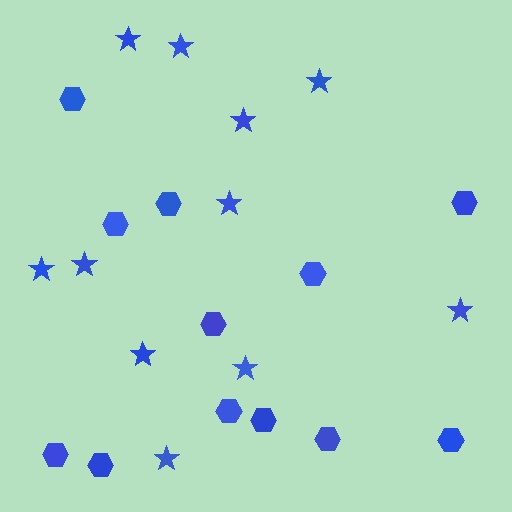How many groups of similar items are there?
There are 2 groups: one group of hexagons (12) and one group of stars (11).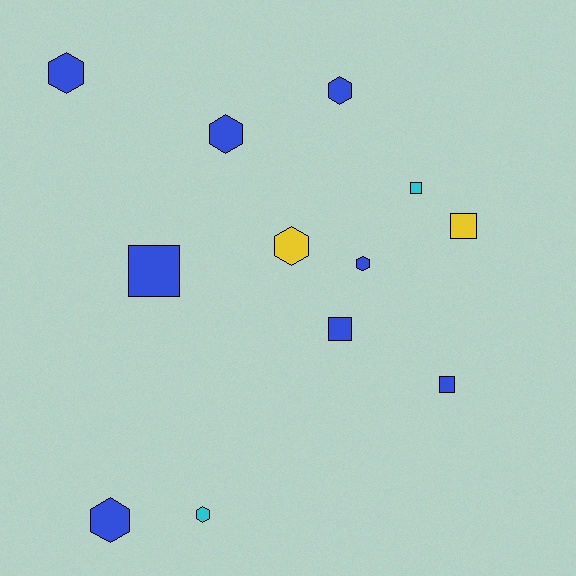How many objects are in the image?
There are 12 objects.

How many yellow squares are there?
There is 1 yellow square.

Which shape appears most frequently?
Hexagon, with 7 objects.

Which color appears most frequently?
Blue, with 8 objects.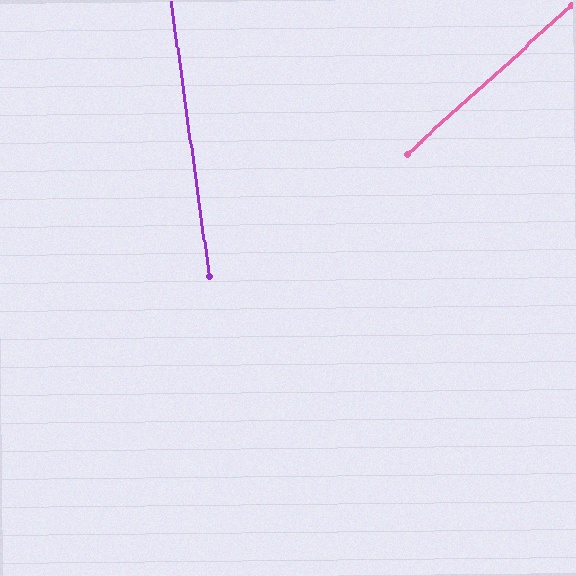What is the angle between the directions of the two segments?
Approximately 56 degrees.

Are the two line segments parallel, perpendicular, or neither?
Neither parallel nor perpendicular — they differ by about 56°.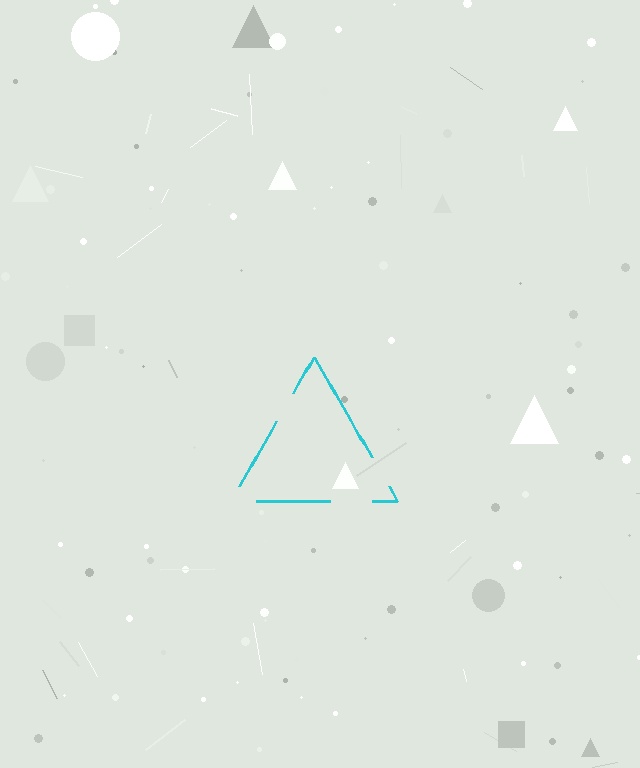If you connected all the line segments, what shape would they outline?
They would outline a triangle.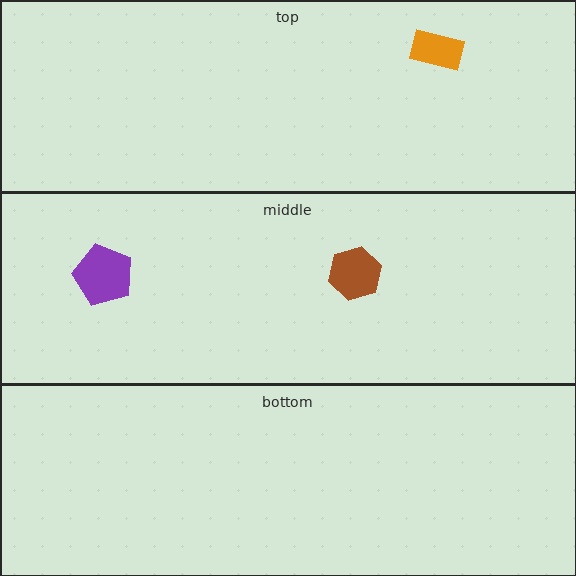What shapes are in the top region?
The orange rectangle.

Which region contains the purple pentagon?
The middle region.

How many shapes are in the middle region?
2.